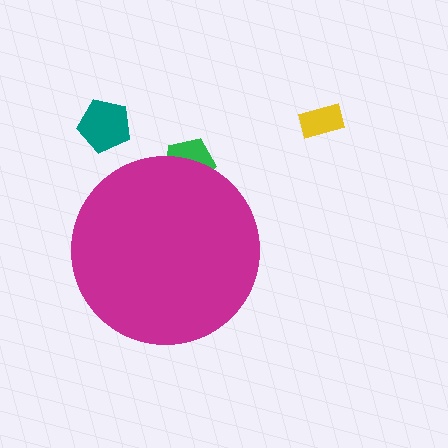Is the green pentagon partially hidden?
Yes, the green pentagon is partially hidden behind the magenta circle.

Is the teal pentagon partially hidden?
No, the teal pentagon is fully visible.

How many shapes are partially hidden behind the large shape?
1 shape is partially hidden.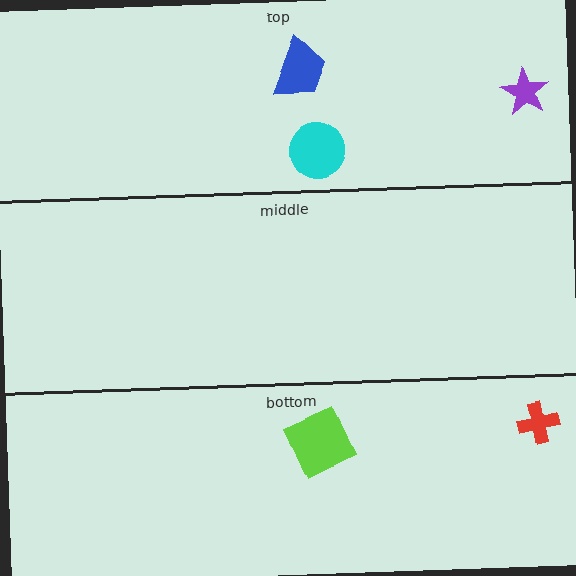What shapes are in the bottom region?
The lime square, the red cross.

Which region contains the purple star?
The top region.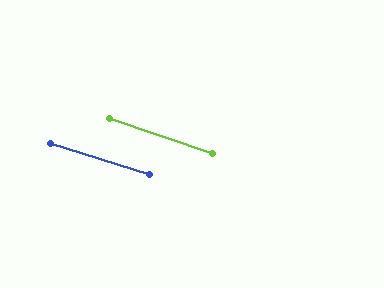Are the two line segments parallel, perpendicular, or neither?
Parallel — their directions differ by only 1.4°.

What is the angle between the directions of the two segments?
Approximately 1 degree.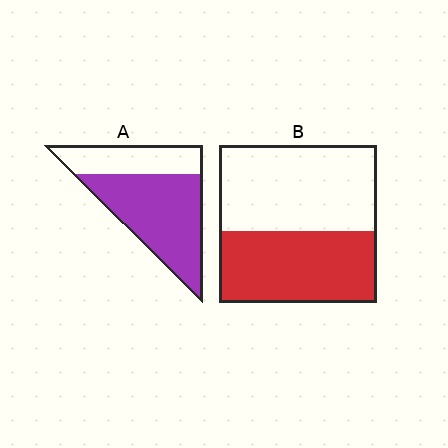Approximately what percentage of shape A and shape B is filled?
A is approximately 65% and B is approximately 45%.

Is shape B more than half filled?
No.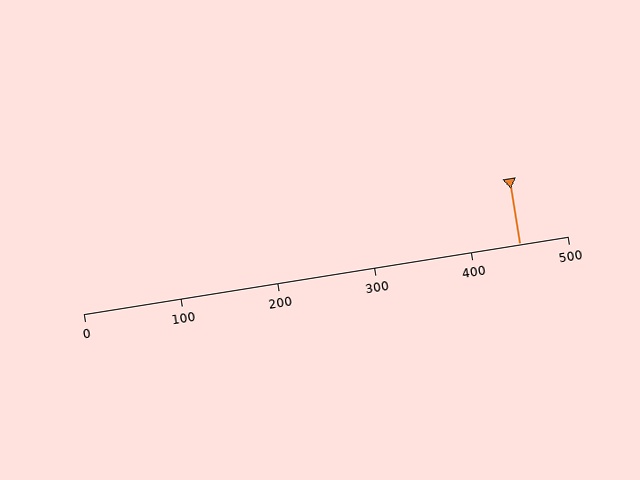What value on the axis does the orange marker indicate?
The marker indicates approximately 450.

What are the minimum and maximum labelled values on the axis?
The axis runs from 0 to 500.